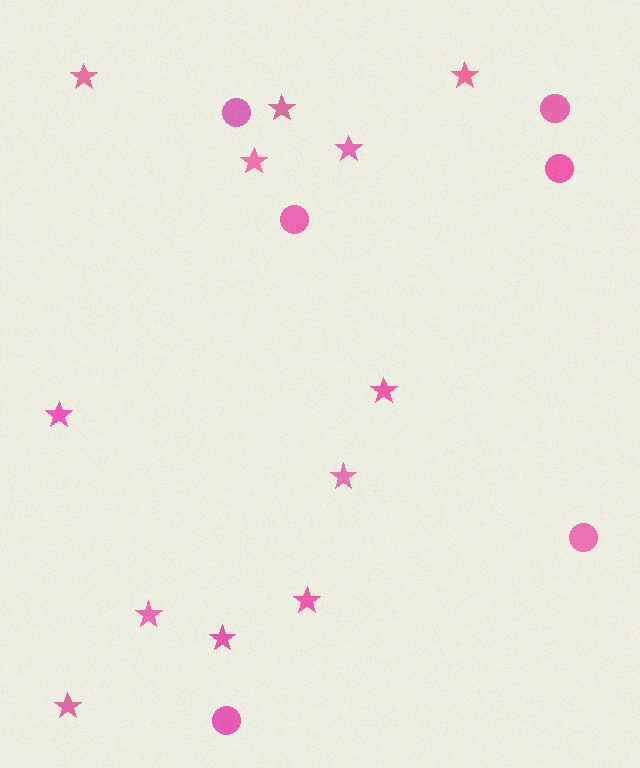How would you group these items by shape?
There are 2 groups: one group of stars (12) and one group of circles (6).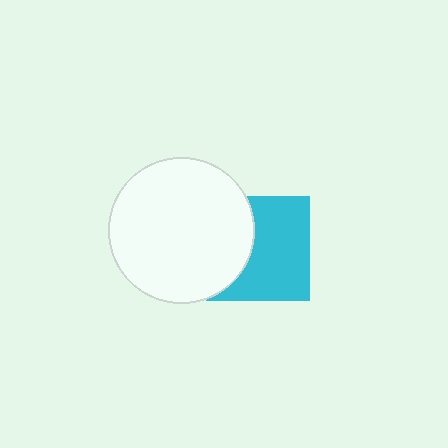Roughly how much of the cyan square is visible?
About half of it is visible (roughly 62%).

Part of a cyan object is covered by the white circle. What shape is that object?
It is a square.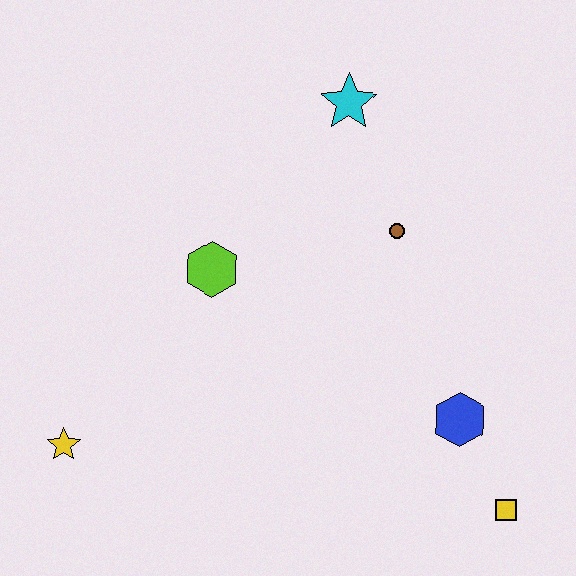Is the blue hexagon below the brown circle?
Yes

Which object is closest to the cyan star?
The brown circle is closest to the cyan star.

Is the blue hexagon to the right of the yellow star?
Yes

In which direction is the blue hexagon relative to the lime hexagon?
The blue hexagon is to the right of the lime hexagon.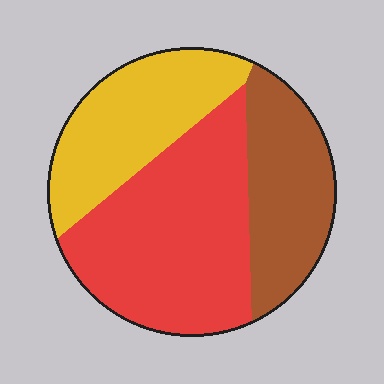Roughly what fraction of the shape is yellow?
Yellow covers about 30% of the shape.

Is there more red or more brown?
Red.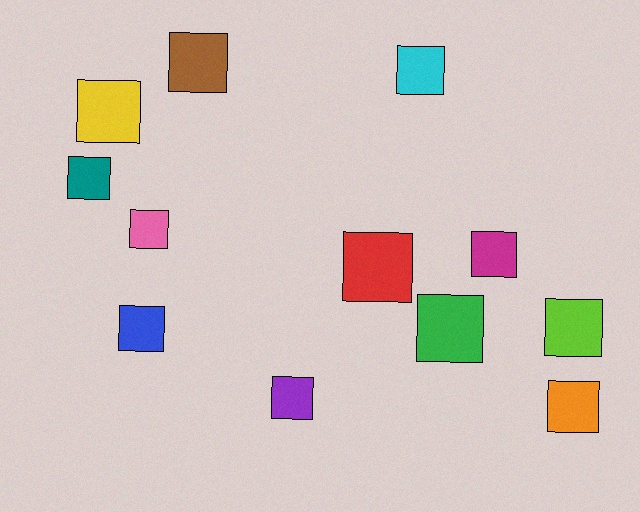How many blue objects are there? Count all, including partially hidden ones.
There is 1 blue object.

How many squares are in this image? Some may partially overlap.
There are 12 squares.